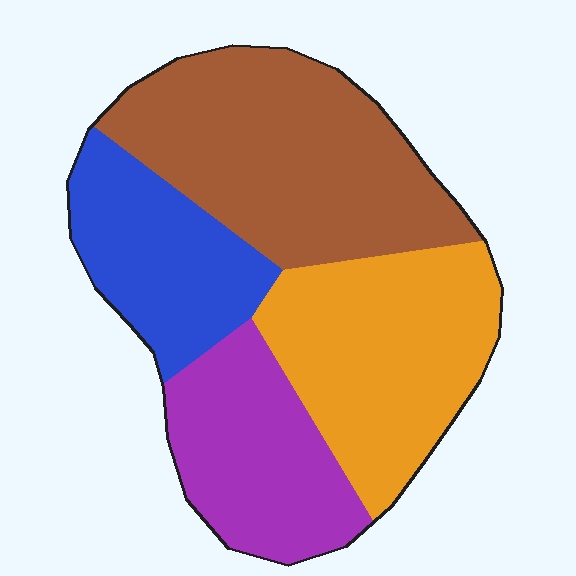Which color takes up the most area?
Brown, at roughly 35%.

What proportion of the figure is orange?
Orange covers about 30% of the figure.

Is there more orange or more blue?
Orange.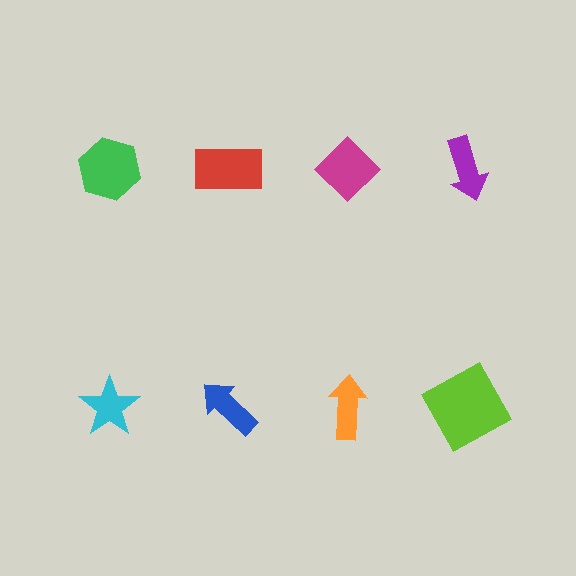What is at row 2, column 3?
An orange arrow.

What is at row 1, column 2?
A red rectangle.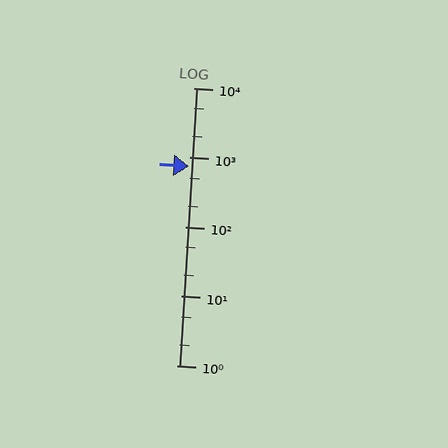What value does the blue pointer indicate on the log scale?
The pointer indicates approximately 740.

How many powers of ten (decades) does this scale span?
The scale spans 4 decades, from 1 to 10000.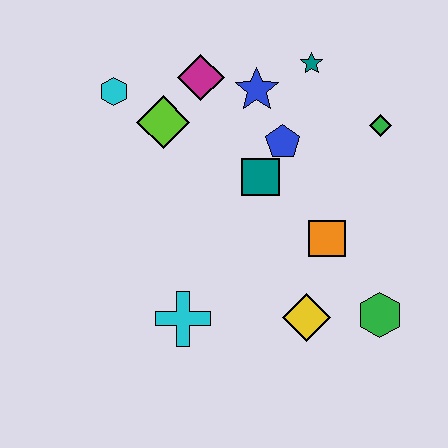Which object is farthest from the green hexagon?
The cyan hexagon is farthest from the green hexagon.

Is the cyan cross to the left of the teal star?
Yes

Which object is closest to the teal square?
The blue pentagon is closest to the teal square.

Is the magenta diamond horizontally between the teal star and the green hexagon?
No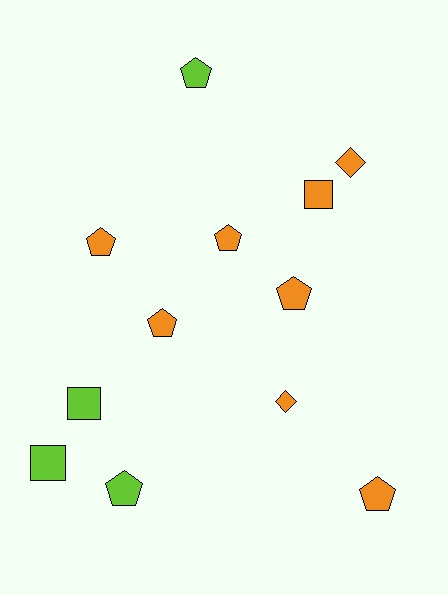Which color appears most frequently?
Orange, with 8 objects.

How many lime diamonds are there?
There are no lime diamonds.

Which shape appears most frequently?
Pentagon, with 7 objects.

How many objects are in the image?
There are 12 objects.